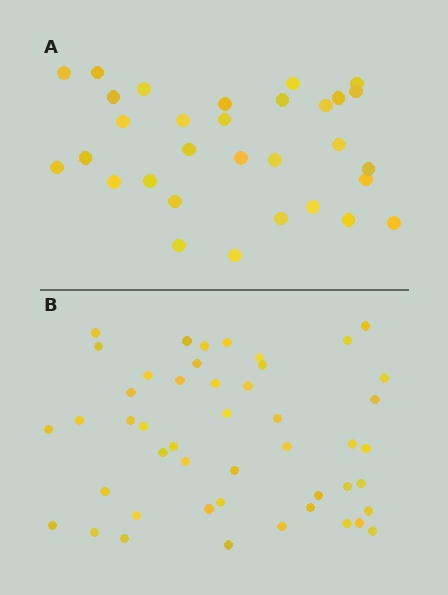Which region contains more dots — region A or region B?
Region B (the bottom region) has more dots.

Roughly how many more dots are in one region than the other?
Region B has approximately 15 more dots than region A.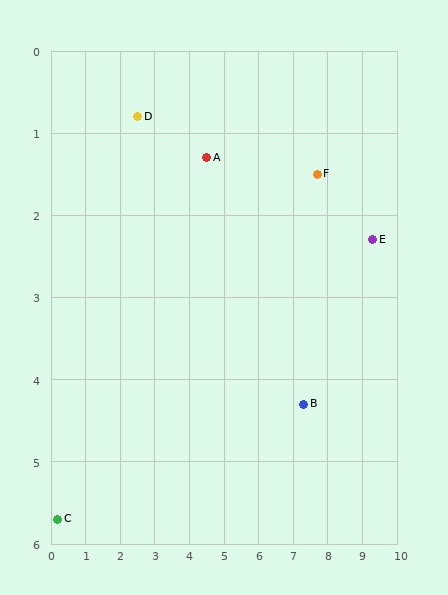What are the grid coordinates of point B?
Point B is at approximately (7.3, 4.3).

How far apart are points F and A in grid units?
Points F and A are about 3.2 grid units apart.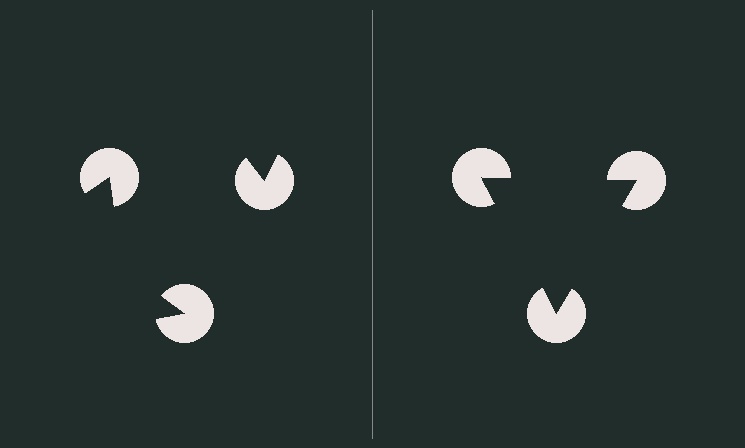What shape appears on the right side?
An illusory triangle.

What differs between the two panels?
The pac-man discs are positioned identically on both sides; only the wedge orientations differ. On the right they align to a triangle; on the left they are misaligned.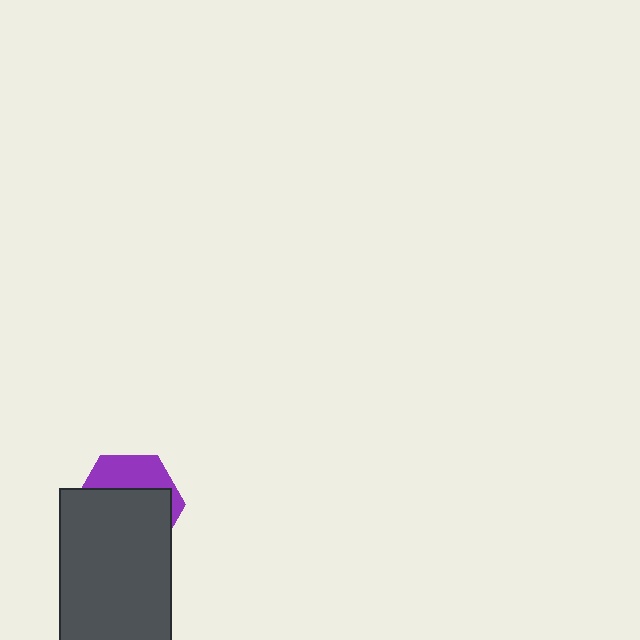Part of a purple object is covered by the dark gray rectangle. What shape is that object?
It is a hexagon.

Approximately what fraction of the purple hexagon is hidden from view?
Roughly 67% of the purple hexagon is hidden behind the dark gray rectangle.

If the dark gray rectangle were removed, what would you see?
You would see the complete purple hexagon.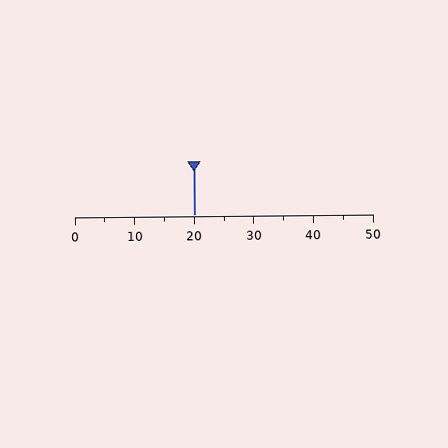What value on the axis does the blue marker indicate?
The marker indicates approximately 20.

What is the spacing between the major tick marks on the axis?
The major ticks are spaced 10 apart.